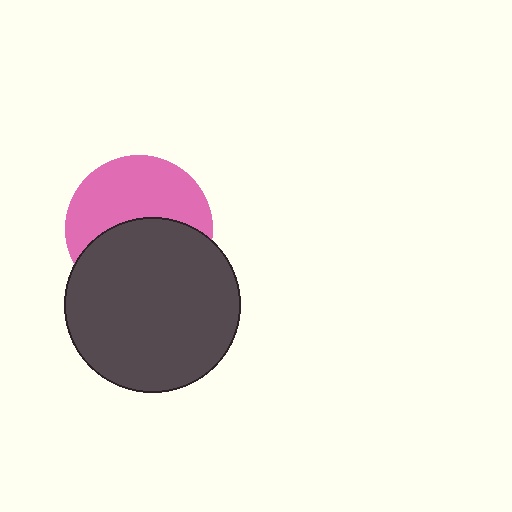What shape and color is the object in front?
The object in front is a dark gray circle.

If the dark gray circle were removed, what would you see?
You would see the complete pink circle.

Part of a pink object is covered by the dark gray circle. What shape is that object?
It is a circle.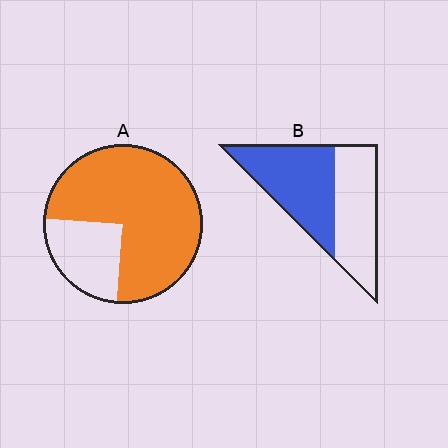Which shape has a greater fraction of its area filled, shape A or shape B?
Shape A.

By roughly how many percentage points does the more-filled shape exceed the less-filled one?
By roughly 20 percentage points (A over B).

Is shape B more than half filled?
Roughly half.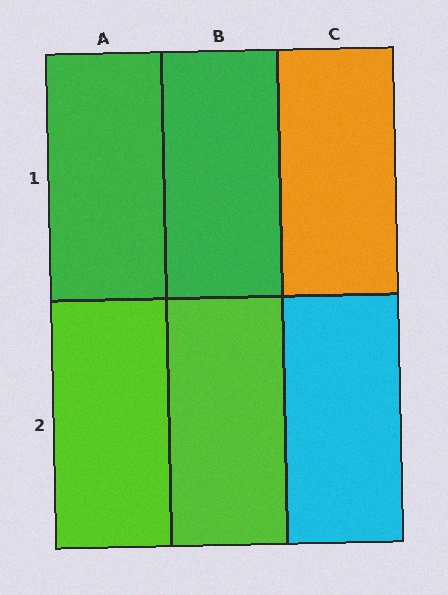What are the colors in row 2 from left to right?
Lime, lime, cyan.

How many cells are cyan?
1 cell is cyan.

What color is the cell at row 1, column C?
Orange.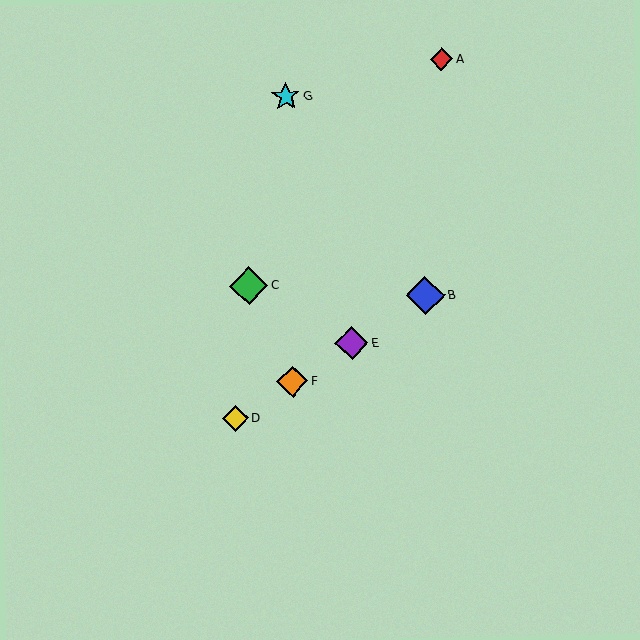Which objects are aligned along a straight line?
Objects B, D, E, F are aligned along a straight line.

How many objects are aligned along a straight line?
4 objects (B, D, E, F) are aligned along a straight line.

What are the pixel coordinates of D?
Object D is at (235, 418).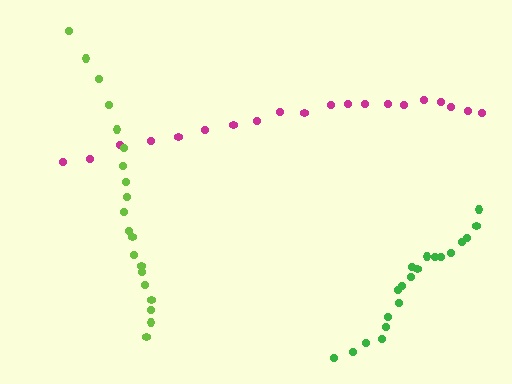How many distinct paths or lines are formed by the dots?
There are 3 distinct paths.